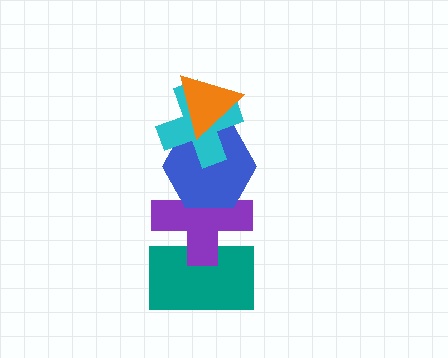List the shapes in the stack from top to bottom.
From top to bottom: the orange triangle, the cyan cross, the blue hexagon, the purple cross, the teal rectangle.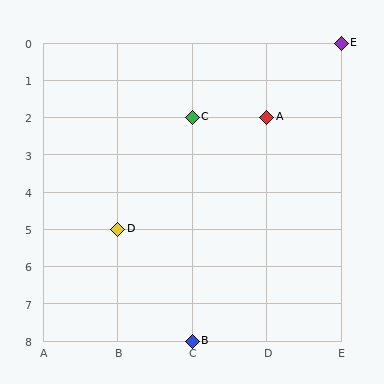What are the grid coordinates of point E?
Point E is at grid coordinates (E, 0).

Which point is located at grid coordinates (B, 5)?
Point D is at (B, 5).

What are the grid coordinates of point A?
Point A is at grid coordinates (D, 2).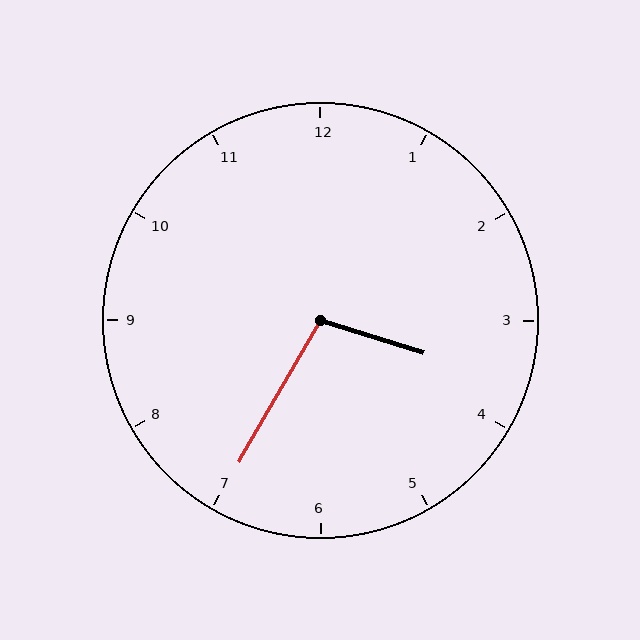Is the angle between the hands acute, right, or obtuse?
It is obtuse.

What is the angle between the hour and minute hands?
Approximately 102 degrees.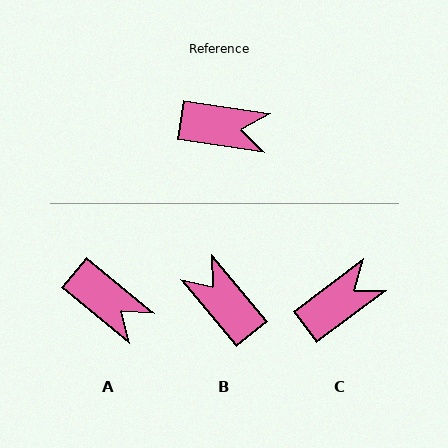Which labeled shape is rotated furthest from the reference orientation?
B, about 138 degrees away.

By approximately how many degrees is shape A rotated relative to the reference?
Approximately 31 degrees clockwise.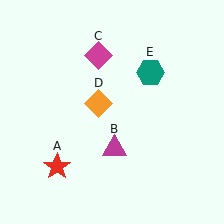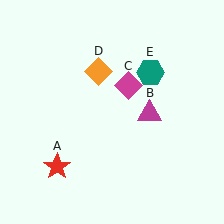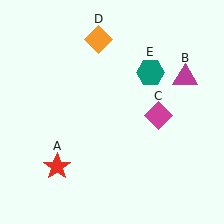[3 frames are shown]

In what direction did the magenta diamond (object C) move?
The magenta diamond (object C) moved down and to the right.